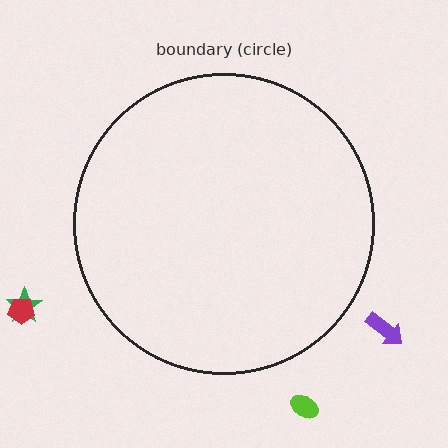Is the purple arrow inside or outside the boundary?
Outside.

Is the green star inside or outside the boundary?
Outside.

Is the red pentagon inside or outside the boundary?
Outside.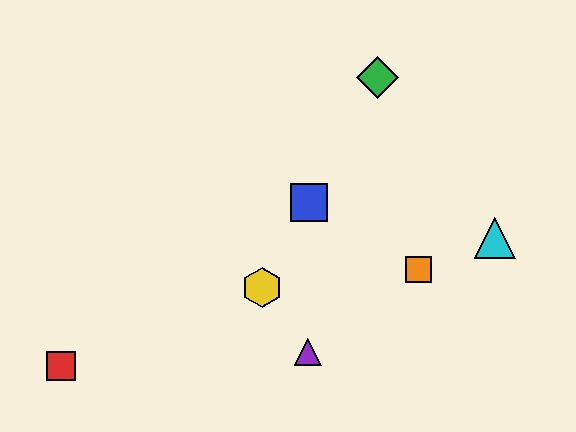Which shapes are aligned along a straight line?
The blue square, the green diamond, the yellow hexagon are aligned along a straight line.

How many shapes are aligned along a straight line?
3 shapes (the blue square, the green diamond, the yellow hexagon) are aligned along a straight line.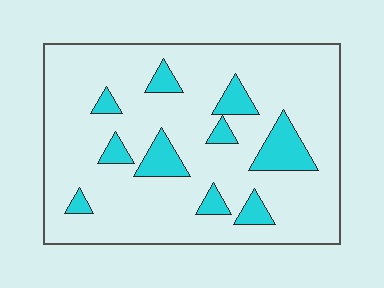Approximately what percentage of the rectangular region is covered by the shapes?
Approximately 15%.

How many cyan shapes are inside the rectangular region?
10.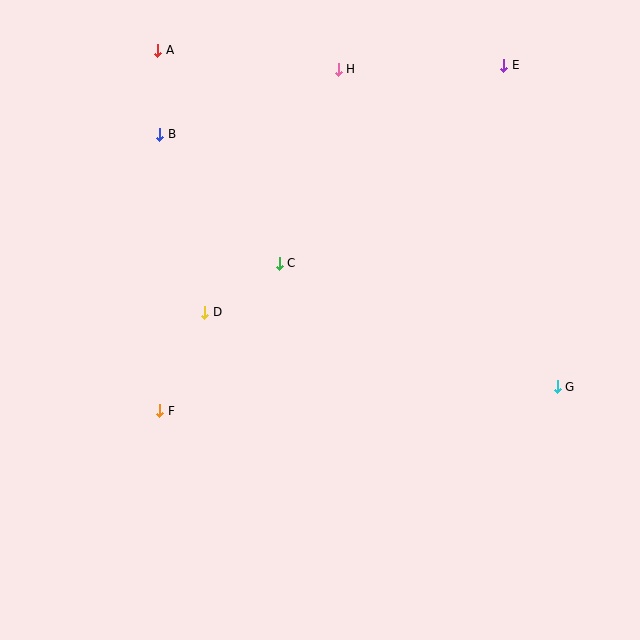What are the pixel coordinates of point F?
Point F is at (160, 411).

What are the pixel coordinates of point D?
Point D is at (205, 312).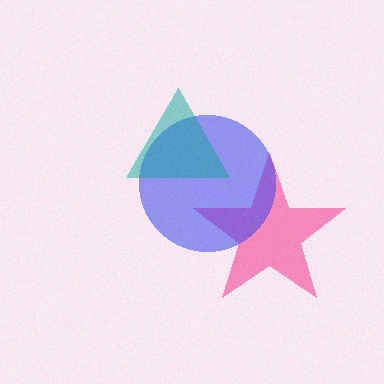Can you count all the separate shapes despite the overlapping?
Yes, there are 3 separate shapes.